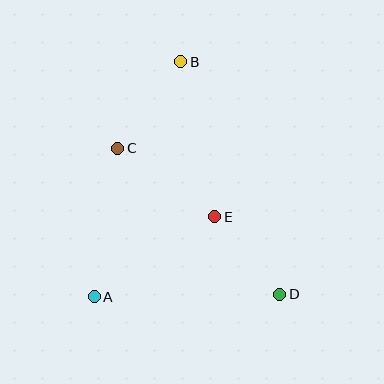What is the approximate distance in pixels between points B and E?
The distance between B and E is approximately 159 pixels.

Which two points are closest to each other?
Points D and E are closest to each other.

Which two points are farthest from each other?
Points B and D are farthest from each other.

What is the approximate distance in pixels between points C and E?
The distance between C and E is approximately 119 pixels.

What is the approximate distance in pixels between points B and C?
The distance between B and C is approximately 107 pixels.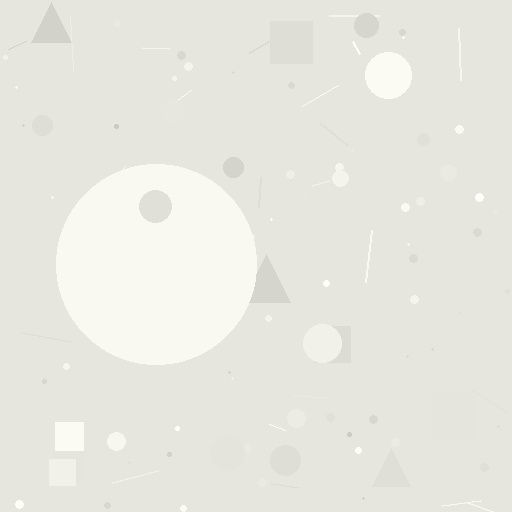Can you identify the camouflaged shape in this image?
The camouflaged shape is a circle.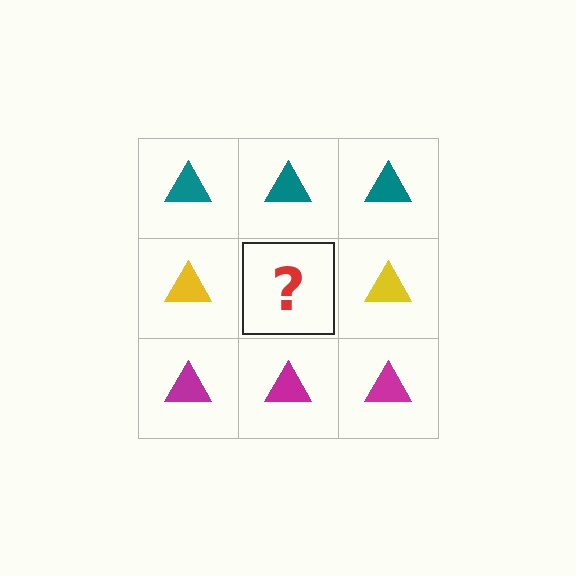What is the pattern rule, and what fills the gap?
The rule is that each row has a consistent color. The gap should be filled with a yellow triangle.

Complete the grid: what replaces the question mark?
The question mark should be replaced with a yellow triangle.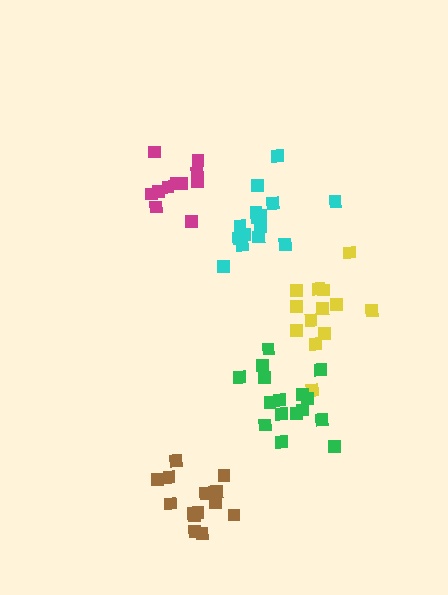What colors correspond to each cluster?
The clusters are colored: yellow, cyan, green, magenta, brown.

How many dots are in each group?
Group 1: 13 dots, Group 2: 15 dots, Group 3: 16 dots, Group 4: 12 dots, Group 5: 15 dots (71 total).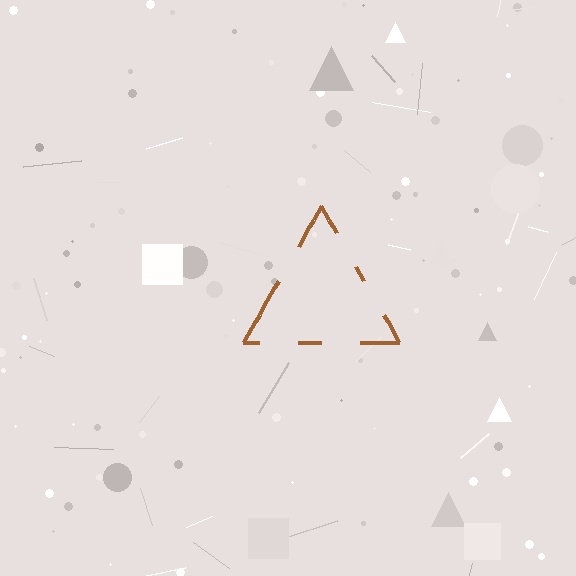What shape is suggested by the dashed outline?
The dashed outline suggests a triangle.